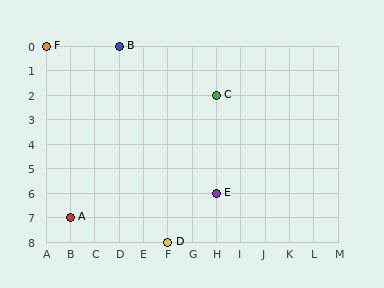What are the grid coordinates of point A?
Point A is at grid coordinates (B, 7).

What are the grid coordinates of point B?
Point B is at grid coordinates (D, 0).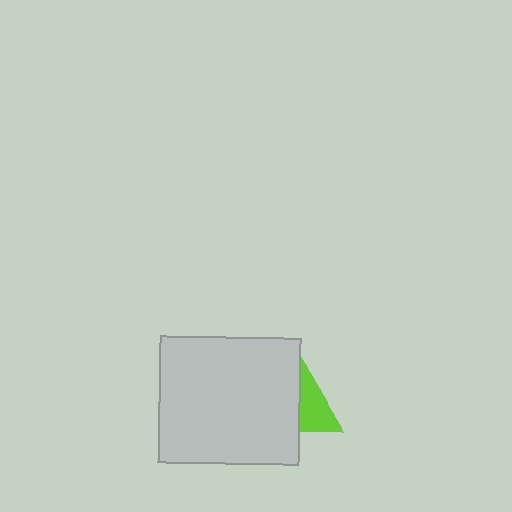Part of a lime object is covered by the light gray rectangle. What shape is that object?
It is a triangle.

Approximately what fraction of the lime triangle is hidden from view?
Roughly 56% of the lime triangle is hidden behind the light gray rectangle.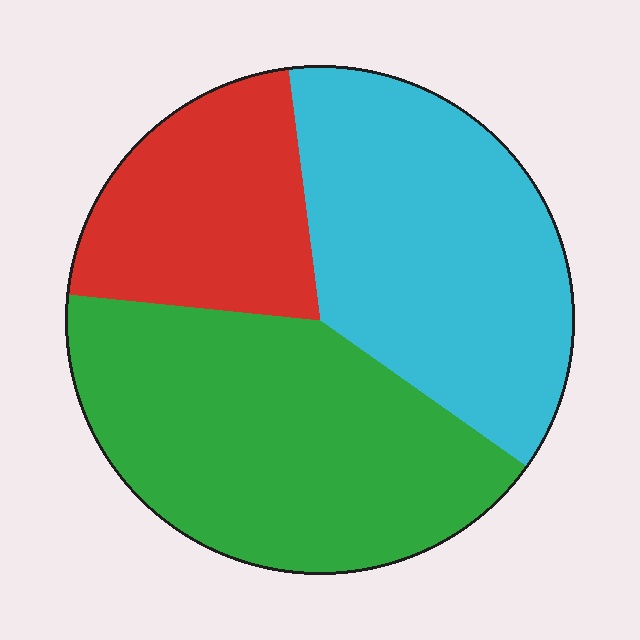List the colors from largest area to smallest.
From largest to smallest: green, cyan, red.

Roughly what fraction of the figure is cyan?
Cyan covers about 35% of the figure.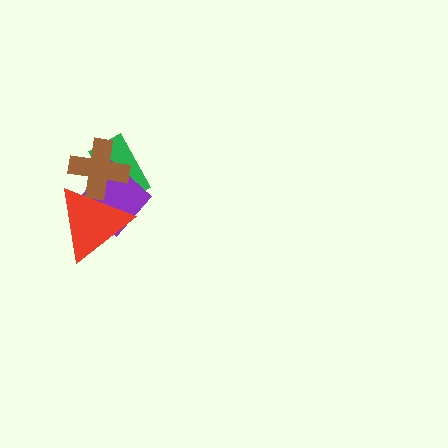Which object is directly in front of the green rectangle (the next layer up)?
The purple diamond is directly in front of the green rectangle.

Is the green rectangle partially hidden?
Yes, it is partially covered by another shape.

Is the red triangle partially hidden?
Yes, it is partially covered by another shape.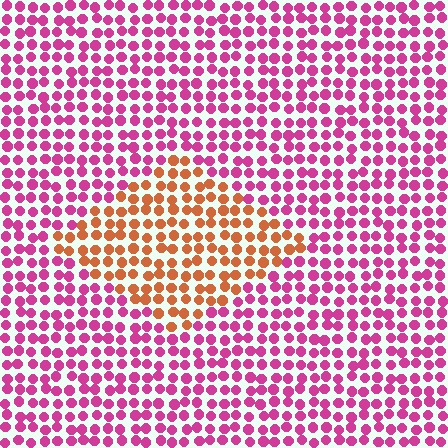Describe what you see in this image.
The image is filled with small magenta elements in a uniform arrangement. A diamond-shaped region is visible where the elements are tinted to a slightly different hue, forming a subtle color boundary.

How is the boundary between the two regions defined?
The boundary is defined purely by a slight shift in hue (about 56 degrees). Spacing, size, and orientation are identical on both sides.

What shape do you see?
I see a diamond.